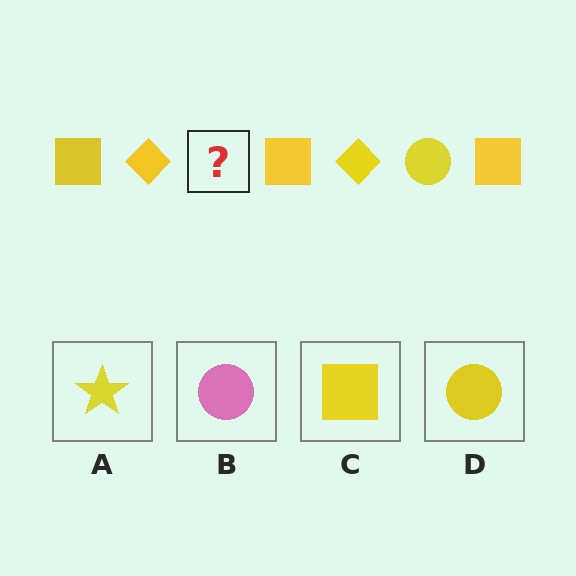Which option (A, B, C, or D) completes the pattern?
D.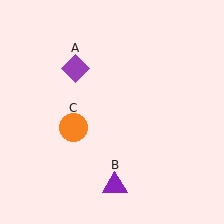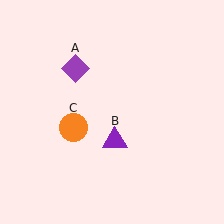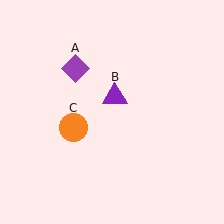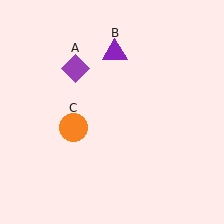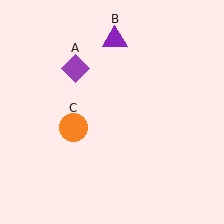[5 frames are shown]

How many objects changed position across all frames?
1 object changed position: purple triangle (object B).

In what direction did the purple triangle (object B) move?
The purple triangle (object B) moved up.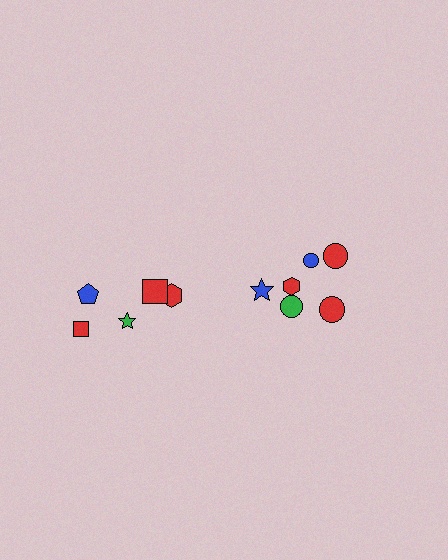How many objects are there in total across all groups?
There are 12 objects.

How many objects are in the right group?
There are 7 objects.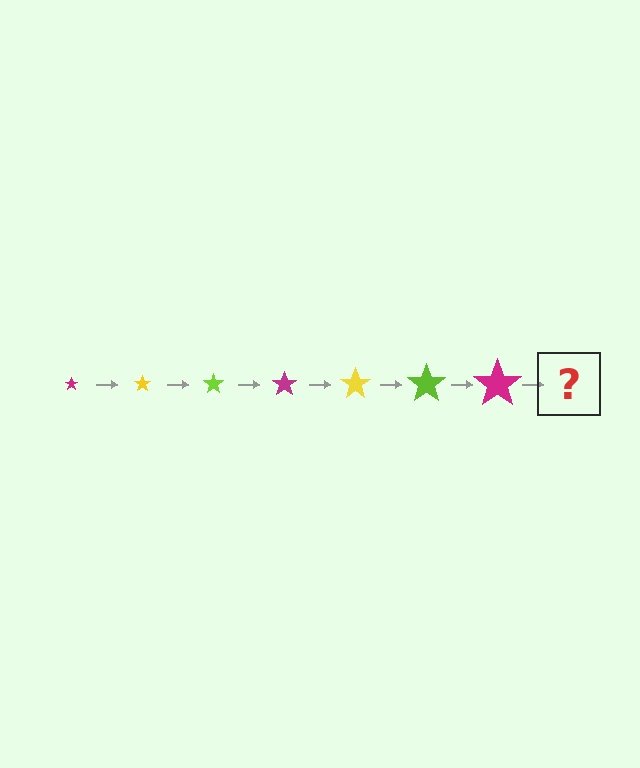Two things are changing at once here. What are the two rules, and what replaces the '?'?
The two rules are that the star grows larger each step and the color cycles through magenta, yellow, and lime. The '?' should be a yellow star, larger than the previous one.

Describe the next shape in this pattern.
It should be a yellow star, larger than the previous one.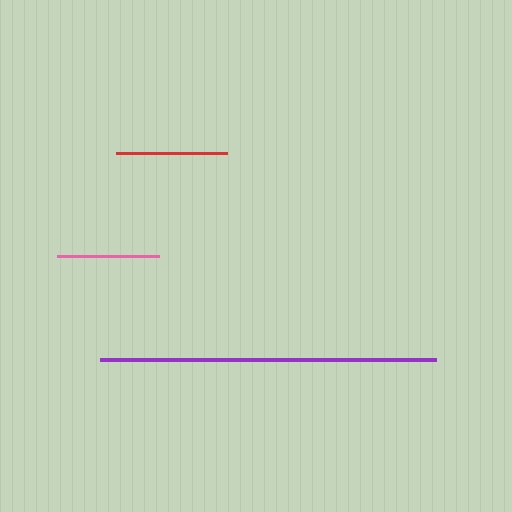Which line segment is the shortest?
The pink line is the shortest at approximately 102 pixels.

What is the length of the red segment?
The red segment is approximately 111 pixels long.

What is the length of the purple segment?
The purple segment is approximately 336 pixels long.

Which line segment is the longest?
The purple line is the longest at approximately 336 pixels.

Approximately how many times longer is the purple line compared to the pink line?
The purple line is approximately 3.3 times the length of the pink line.